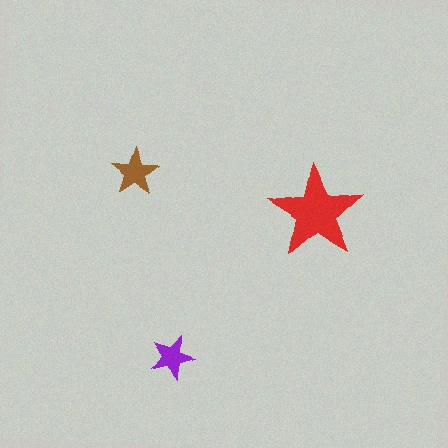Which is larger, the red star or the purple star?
The red one.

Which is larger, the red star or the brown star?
The red one.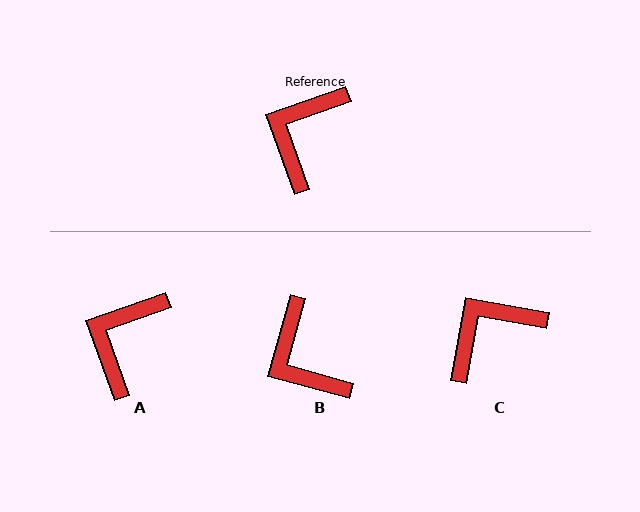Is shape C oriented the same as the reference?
No, it is off by about 30 degrees.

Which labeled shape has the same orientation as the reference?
A.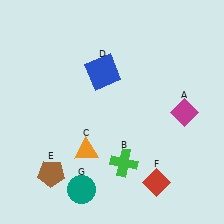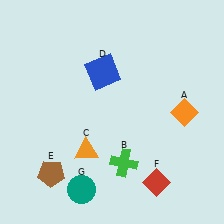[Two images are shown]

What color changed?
The diamond (A) changed from magenta in Image 1 to orange in Image 2.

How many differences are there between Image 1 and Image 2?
There is 1 difference between the two images.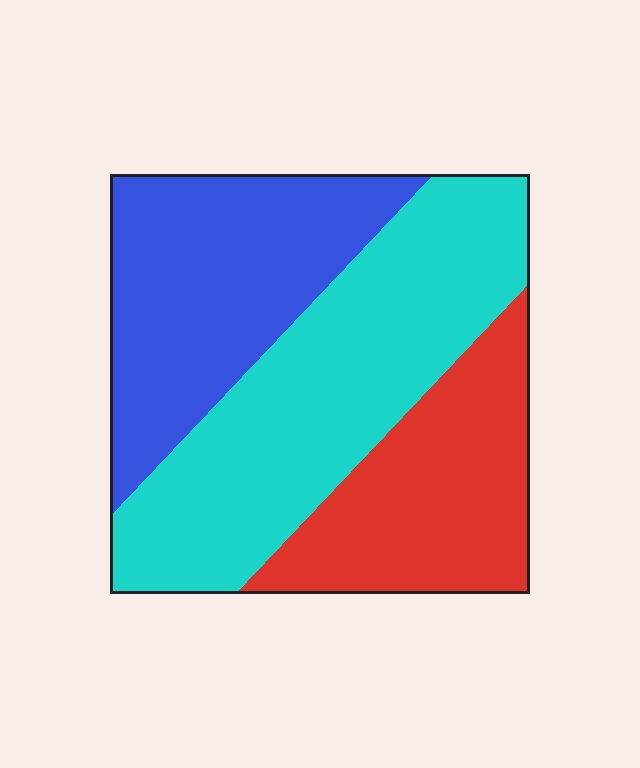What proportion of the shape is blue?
Blue takes up about one third (1/3) of the shape.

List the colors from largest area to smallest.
From largest to smallest: cyan, blue, red.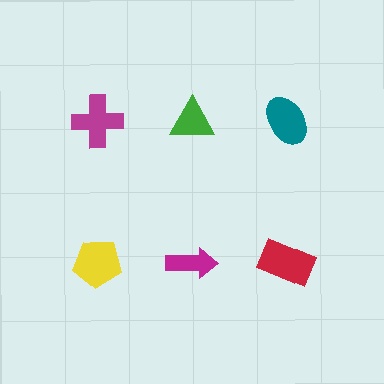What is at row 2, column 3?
A red rectangle.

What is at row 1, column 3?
A teal ellipse.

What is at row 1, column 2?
A green triangle.